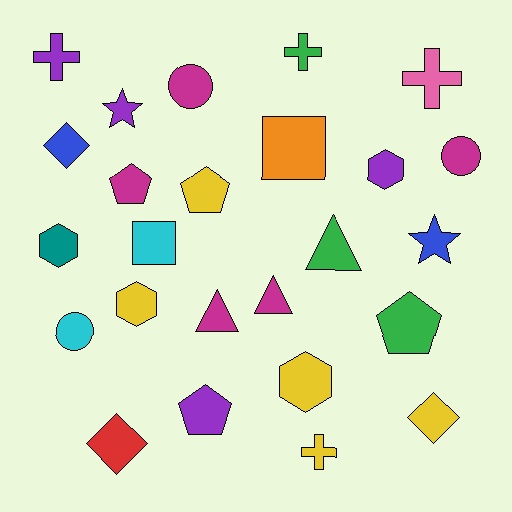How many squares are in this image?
There are 2 squares.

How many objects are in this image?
There are 25 objects.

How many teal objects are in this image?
There is 1 teal object.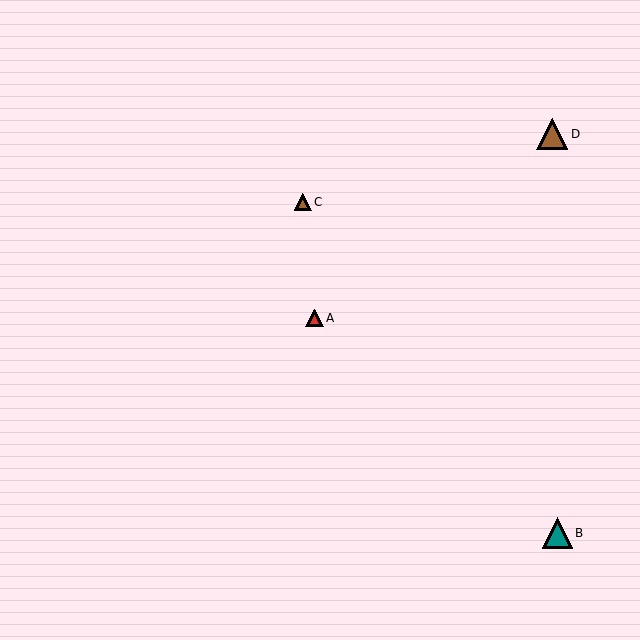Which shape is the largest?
The brown triangle (labeled D) is the largest.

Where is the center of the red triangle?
The center of the red triangle is at (315, 318).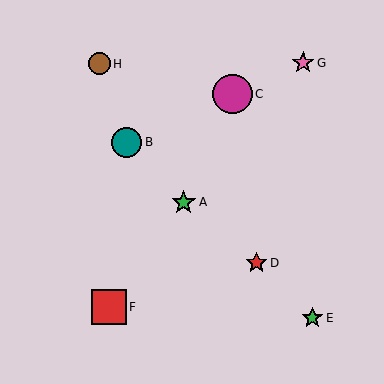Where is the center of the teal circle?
The center of the teal circle is at (127, 142).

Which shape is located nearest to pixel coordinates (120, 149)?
The teal circle (labeled B) at (127, 142) is nearest to that location.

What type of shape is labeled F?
Shape F is a red square.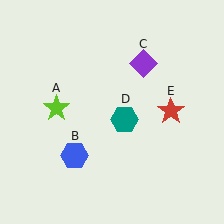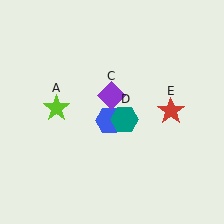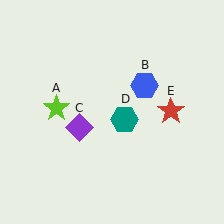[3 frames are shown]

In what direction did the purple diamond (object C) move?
The purple diamond (object C) moved down and to the left.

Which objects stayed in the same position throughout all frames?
Lime star (object A) and teal hexagon (object D) and red star (object E) remained stationary.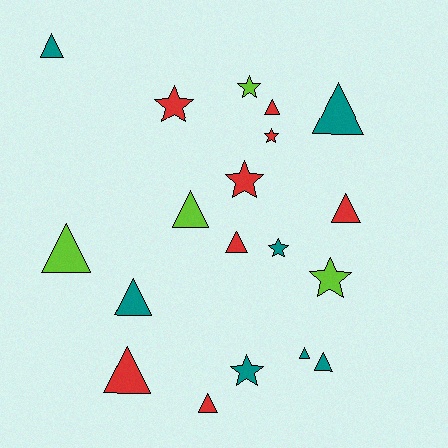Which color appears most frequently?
Red, with 8 objects.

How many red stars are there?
There are 3 red stars.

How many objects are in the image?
There are 19 objects.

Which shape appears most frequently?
Triangle, with 12 objects.